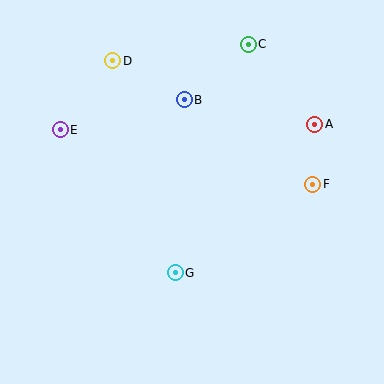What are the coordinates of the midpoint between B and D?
The midpoint between B and D is at (148, 80).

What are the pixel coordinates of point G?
Point G is at (175, 273).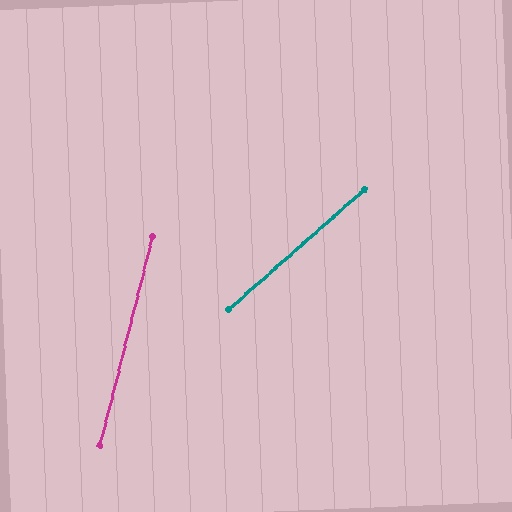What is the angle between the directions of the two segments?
Approximately 34 degrees.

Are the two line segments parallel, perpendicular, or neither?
Neither parallel nor perpendicular — they differ by about 34°.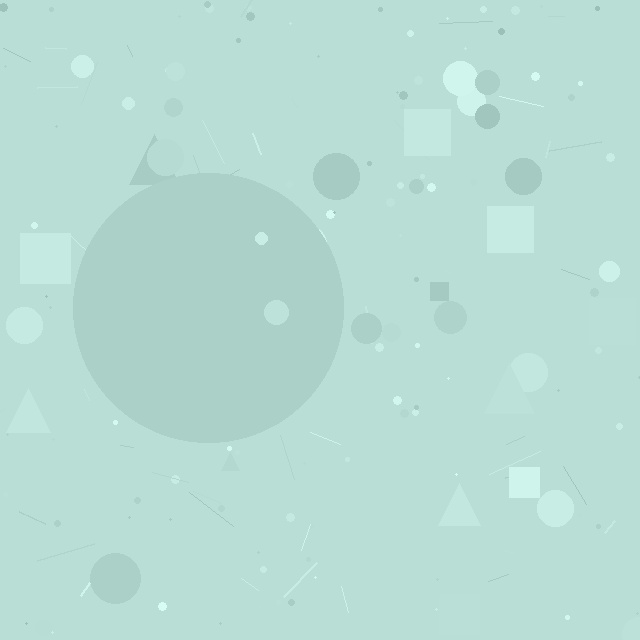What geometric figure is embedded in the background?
A circle is embedded in the background.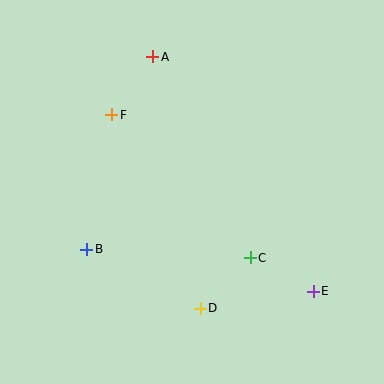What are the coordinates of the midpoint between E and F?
The midpoint between E and F is at (213, 203).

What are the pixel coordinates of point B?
Point B is at (87, 249).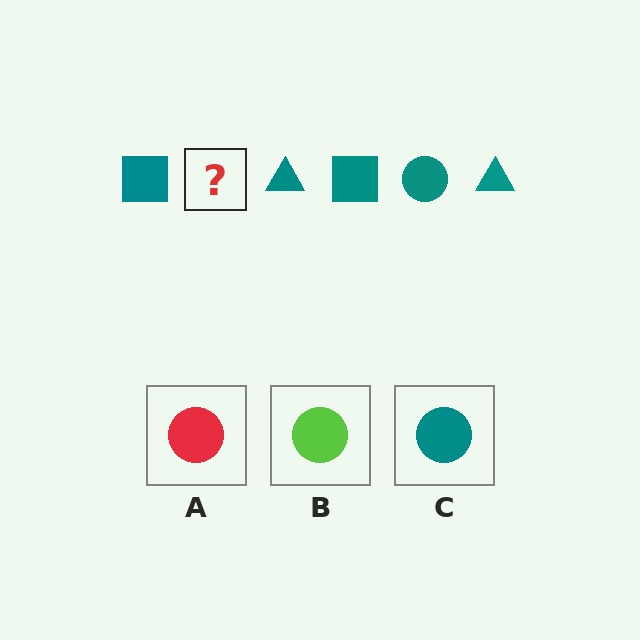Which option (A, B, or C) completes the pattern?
C.